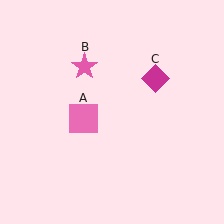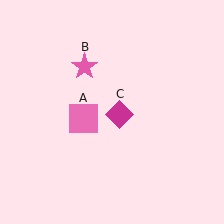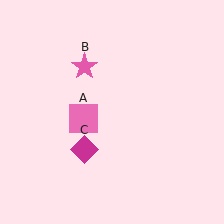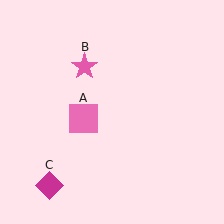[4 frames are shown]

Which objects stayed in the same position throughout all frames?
Pink square (object A) and pink star (object B) remained stationary.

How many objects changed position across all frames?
1 object changed position: magenta diamond (object C).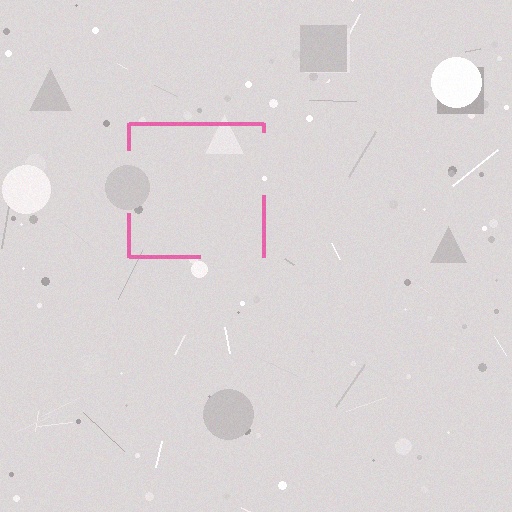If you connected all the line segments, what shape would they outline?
They would outline a square.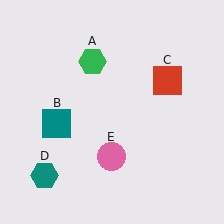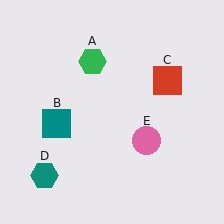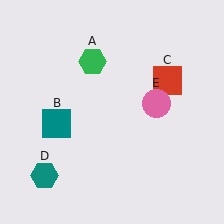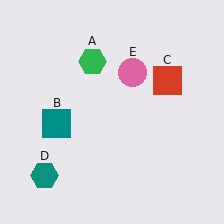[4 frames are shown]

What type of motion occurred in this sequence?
The pink circle (object E) rotated counterclockwise around the center of the scene.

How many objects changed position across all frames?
1 object changed position: pink circle (object E).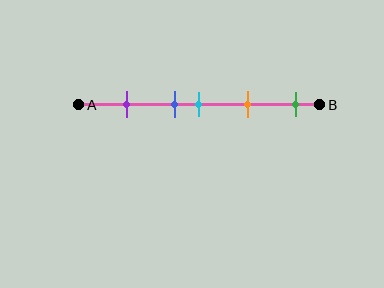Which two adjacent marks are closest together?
The blue and cyan marks are the closest adjacent pair.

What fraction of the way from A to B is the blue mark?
The blue mark is approximately 40% (0.4) of the way from A to B.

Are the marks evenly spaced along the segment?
No, the marks are not evenly spaced.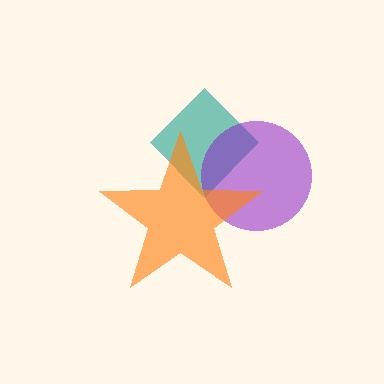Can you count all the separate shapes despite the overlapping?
Yes, there are 3 separate shapes.